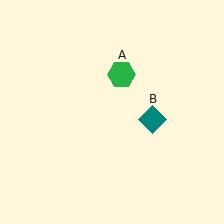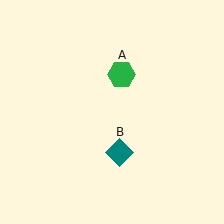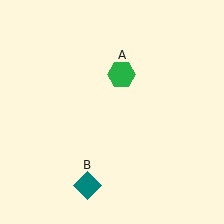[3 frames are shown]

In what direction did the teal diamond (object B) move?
The teal diamond (object B) moved down and to the left.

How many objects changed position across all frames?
1 object changed position: teal diamond (object B).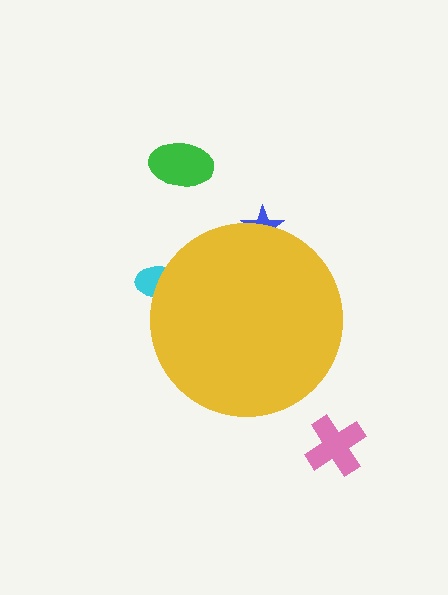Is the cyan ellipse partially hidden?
Yes, the cyan ellipse is partially hidden behind the yellow circle.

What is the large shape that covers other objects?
A yellow circle.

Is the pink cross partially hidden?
No, the pink cross is fully visible.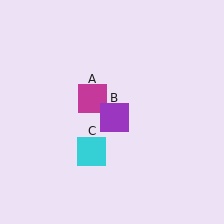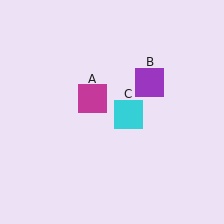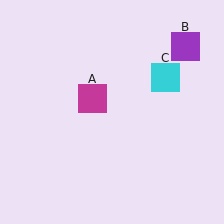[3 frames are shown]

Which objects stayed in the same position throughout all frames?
Magenta square (object A) remained stationary.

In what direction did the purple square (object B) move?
The purple square (object B) moved up and to the right.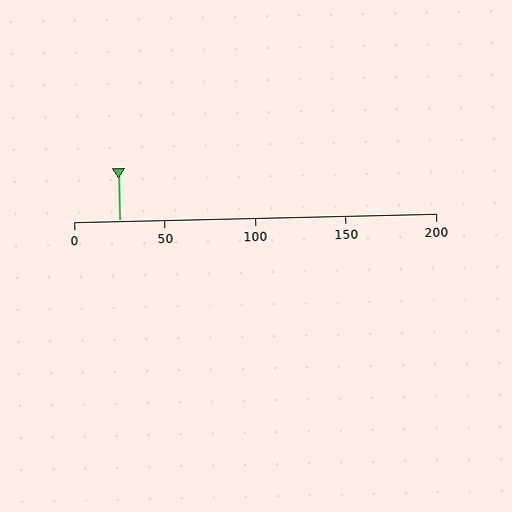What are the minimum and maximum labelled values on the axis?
The axis runs from 0 to 200.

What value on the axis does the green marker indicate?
The marker indicates approximately 25.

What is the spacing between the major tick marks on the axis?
The major ticks are spaced 50 apart.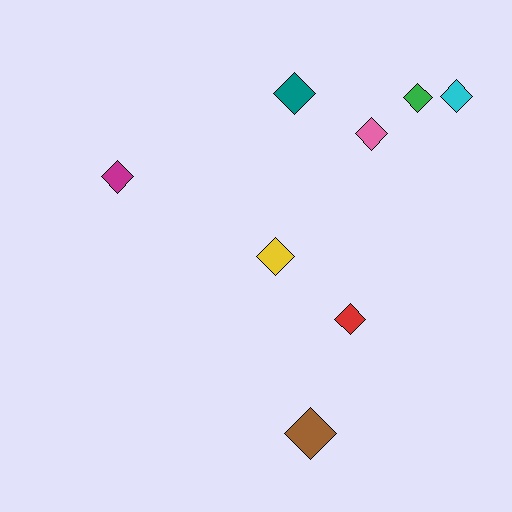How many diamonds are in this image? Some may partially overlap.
There are 8 diamonds.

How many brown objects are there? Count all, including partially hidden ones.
There is 1 brown object.